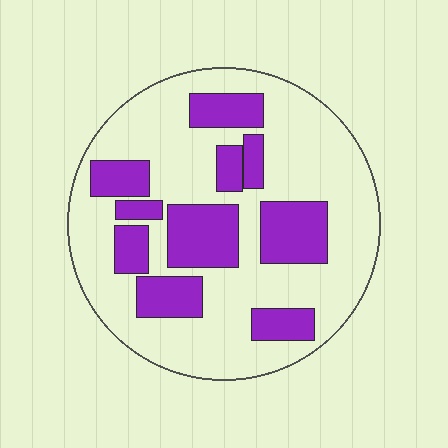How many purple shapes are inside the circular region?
10.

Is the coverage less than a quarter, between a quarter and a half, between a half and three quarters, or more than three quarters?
Between a quarter and a half.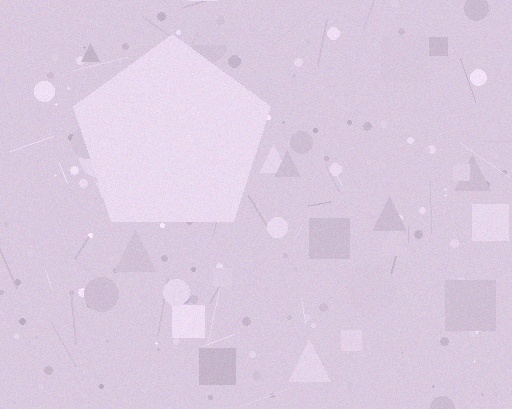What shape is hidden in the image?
A pentagon is hidden in the image.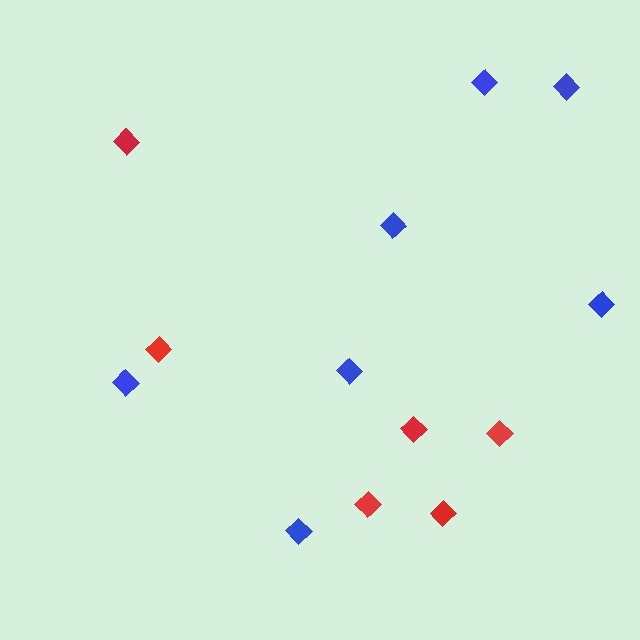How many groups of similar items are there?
There are 2 groups: one group of blue diamonds (7) and one group of red diamonds (6).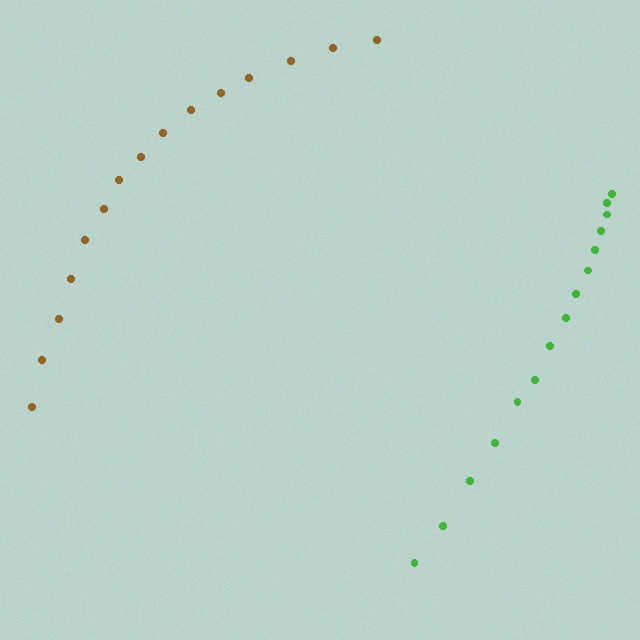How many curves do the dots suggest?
There are 2 distinct paths.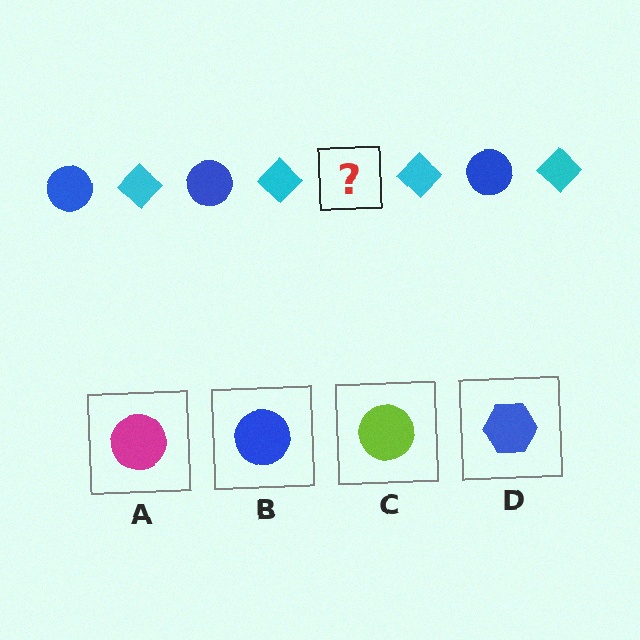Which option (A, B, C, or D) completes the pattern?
B.